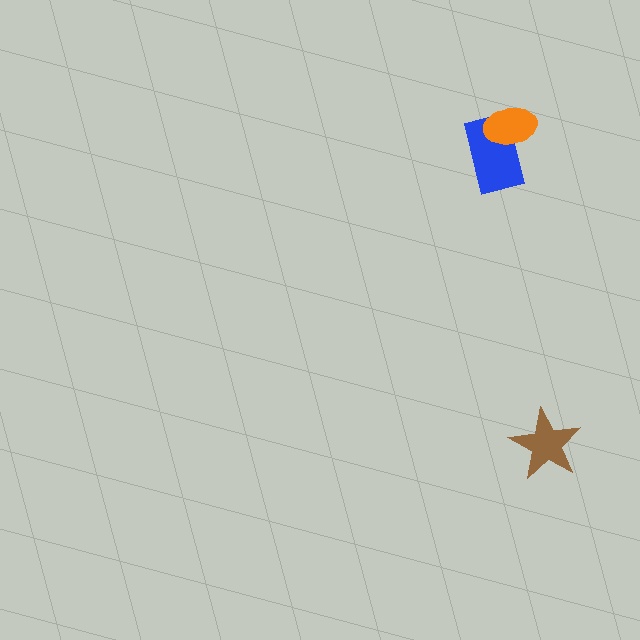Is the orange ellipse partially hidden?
No, no other shape covers it.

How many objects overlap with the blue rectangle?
1 object overlaps with the blue rectangle.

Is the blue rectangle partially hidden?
Yes, it is partially covered by another shape.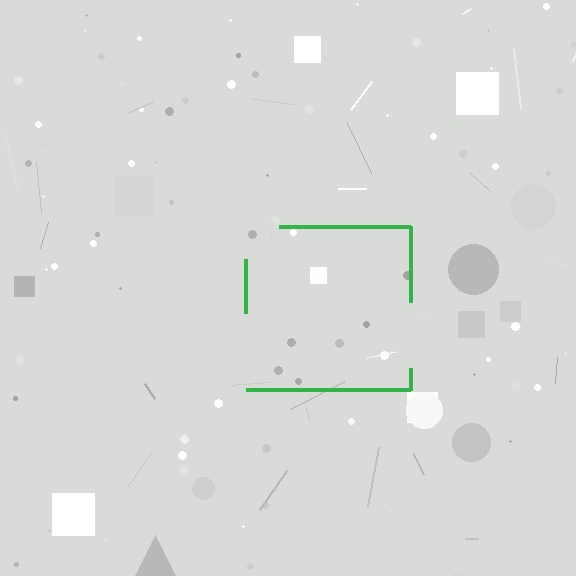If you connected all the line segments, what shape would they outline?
They would outline a square.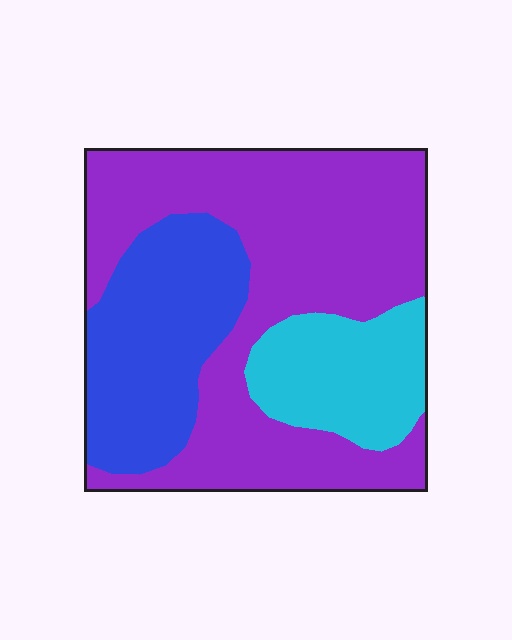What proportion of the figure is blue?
Blue takes up about one quarter (1/4) of the figure.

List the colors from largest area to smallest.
From largest to smallest: purple, blue, cyan.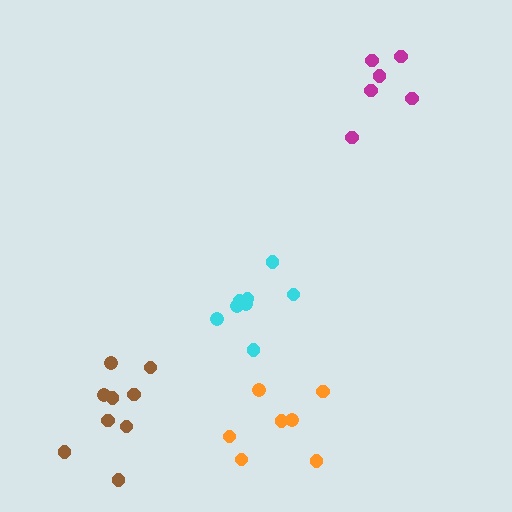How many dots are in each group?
Group 1: 6 dots, Group 2: 8 dots, Group 3: 7 dots, Group 4: 9 dots (30 total).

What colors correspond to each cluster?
The clusters are colored: magenta, cyan, orange, brown.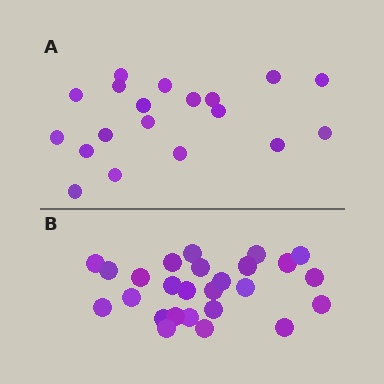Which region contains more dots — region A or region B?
Region B (the bottom region) has more dots.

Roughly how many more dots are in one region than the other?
Region B has roughly 8 or so more dots than region A.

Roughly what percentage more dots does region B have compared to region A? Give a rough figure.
About 35% more.